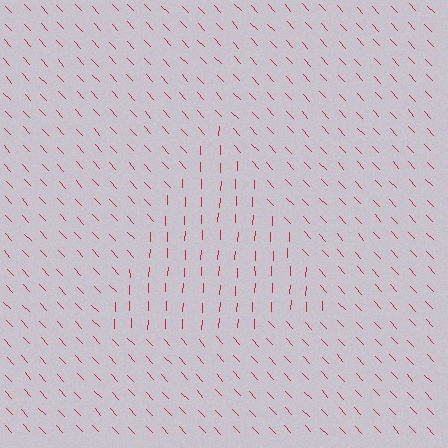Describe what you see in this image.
The image is filled with small red line segments. A triangle region in the image has lines oriented differently from the surrounding lines, creating a visible texture boundary.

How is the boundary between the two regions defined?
The boundary is defined purely by a change in line orientation (approximately 45 degrees difference). All lines are the same color and thickness.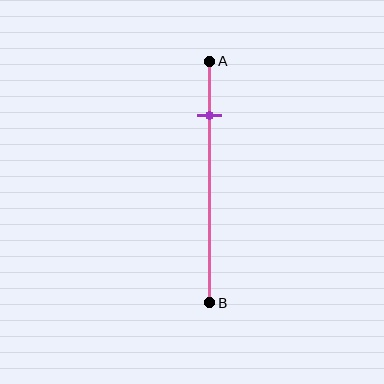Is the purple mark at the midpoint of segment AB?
No, the mark is at about 25% from A, not at the 50% midpoint.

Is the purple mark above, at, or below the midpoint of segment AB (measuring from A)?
The purple mark is above the midpoint of segment AB.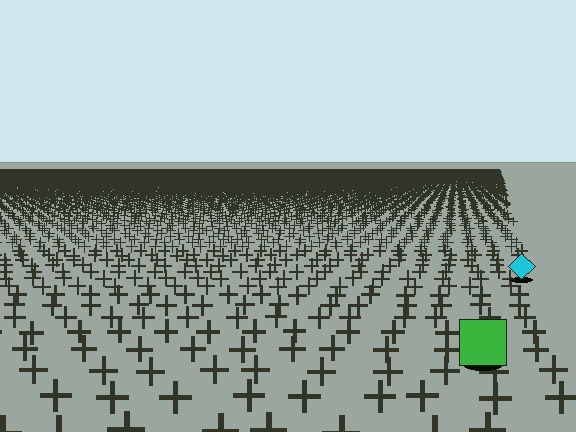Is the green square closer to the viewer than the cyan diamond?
Yes. The green square is closer — you can tell from the texture gradient: the ground texture is coarser near it.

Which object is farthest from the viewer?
The cyan diamond is farthest from the viewer. It appears smaller and the ground texture around it is denser.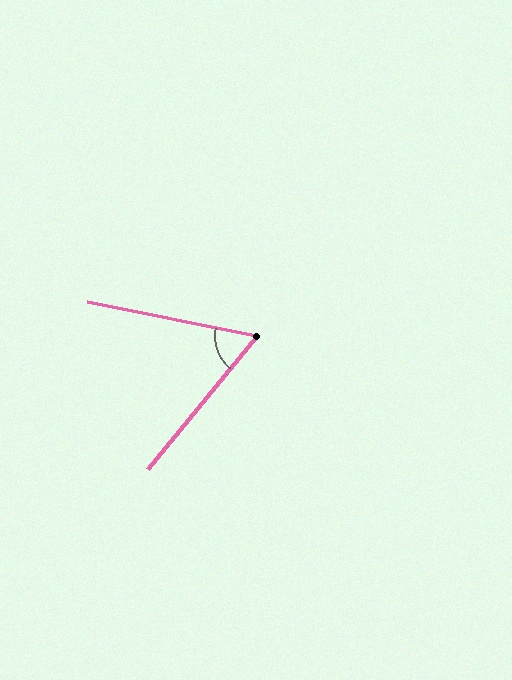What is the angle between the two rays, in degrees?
Approximately 62 degrees.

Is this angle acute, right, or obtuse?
It is acute.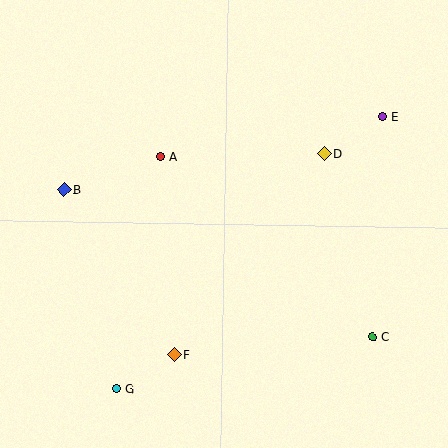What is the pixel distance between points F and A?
The distance between F and A is 199 pixels.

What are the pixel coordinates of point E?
Point E is at (382, 117).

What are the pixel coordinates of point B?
Point B is at (64, 190).